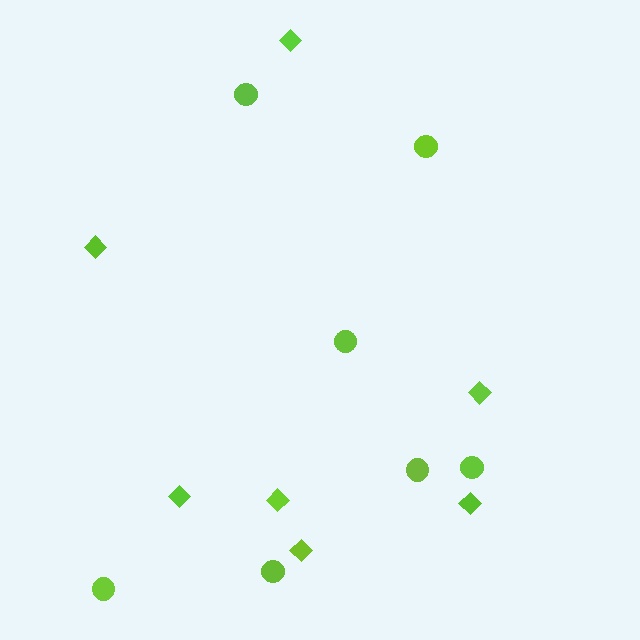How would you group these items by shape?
There are 2 groups: one group of diamonds (7) and one group of circles (7).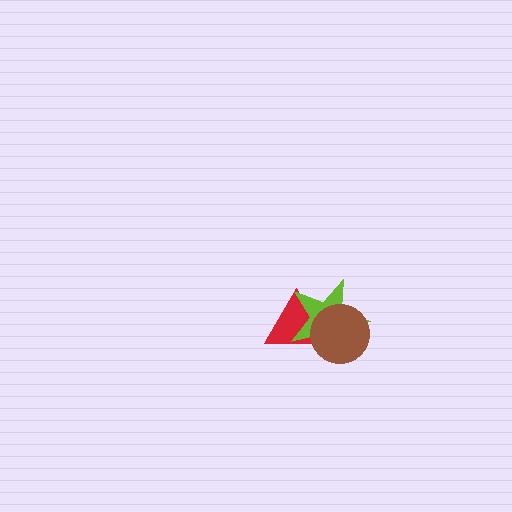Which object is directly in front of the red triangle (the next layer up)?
The lime star is directly in front of the red triangle.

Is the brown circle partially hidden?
No, no other shape covers it.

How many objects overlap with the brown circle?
2 objects overlap with the brown circle.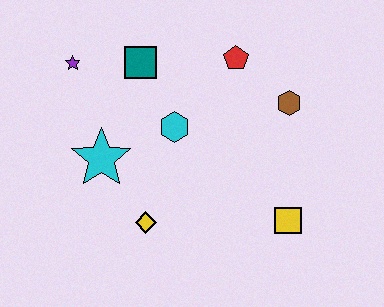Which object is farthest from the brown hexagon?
The purple star is farthest from the brown hexagon.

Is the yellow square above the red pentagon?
No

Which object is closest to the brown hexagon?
The red pentagon is closest to the brown hexagon.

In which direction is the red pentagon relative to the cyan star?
The red pentagon is to the right of the cyan star.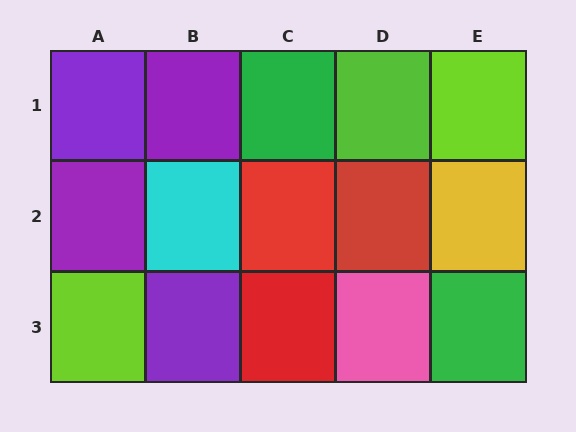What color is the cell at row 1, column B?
Purple.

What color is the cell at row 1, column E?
Lime.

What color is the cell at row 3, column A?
Lime.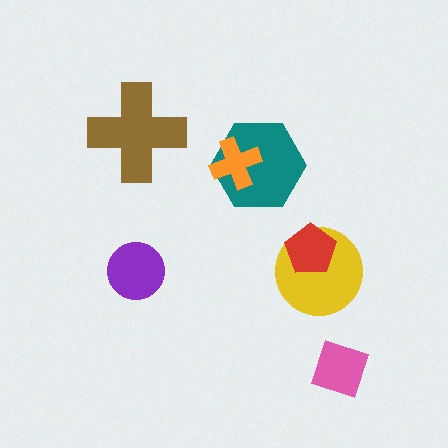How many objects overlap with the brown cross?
0 objects overlap with the brown cross.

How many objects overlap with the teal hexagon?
1 object overlaps with the teal hexagon.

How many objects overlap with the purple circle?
0 objects overlap with the purple circle.